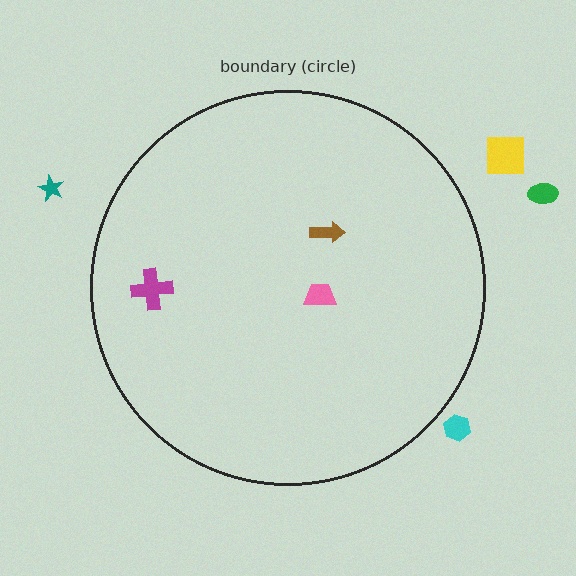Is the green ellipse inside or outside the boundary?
Outside.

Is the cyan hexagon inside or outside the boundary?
Outside.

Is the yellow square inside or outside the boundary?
Outside.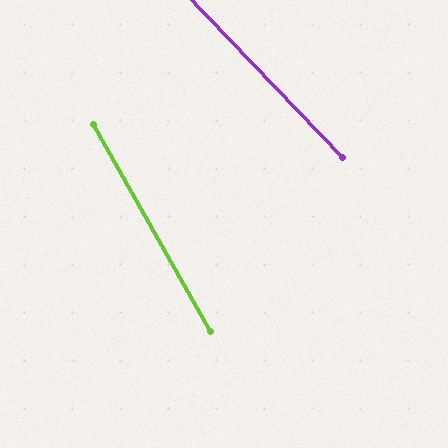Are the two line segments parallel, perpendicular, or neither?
Neither parallel nor perpendicular — they differ by about 14°.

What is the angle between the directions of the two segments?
Approximately 14 degrees.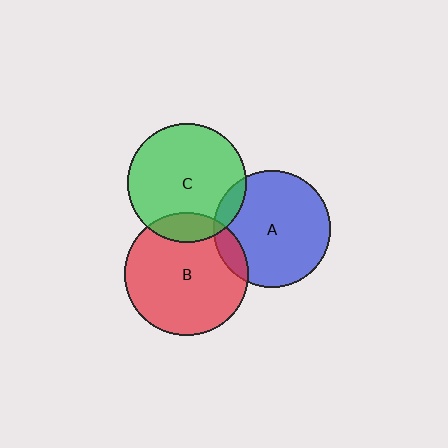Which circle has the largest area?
Circle B (red).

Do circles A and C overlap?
Yes.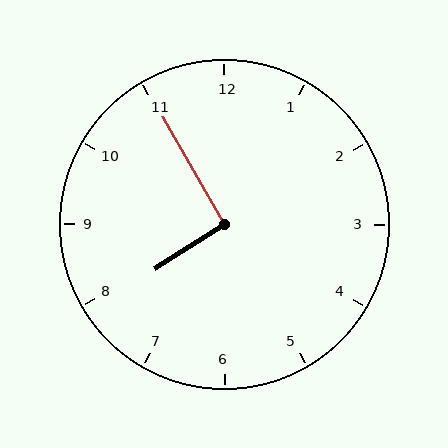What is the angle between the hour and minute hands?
Approximately 92 degrees.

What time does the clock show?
7:55.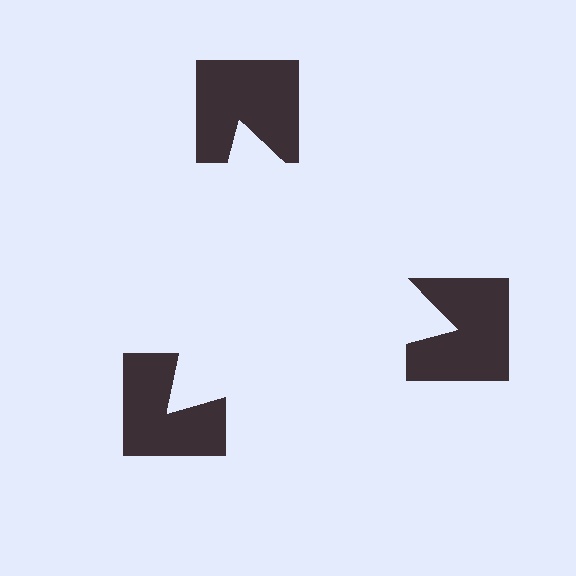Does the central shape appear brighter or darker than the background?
It typically appears slightly brighter than the background, even though no actual brightness change is drawn.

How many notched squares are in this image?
There are 3 — one at each vertex of the illusory triangle.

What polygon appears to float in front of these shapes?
An illusory triangle — its edges are inferred from the aligned wedge cuts in the notched squares, not physically drawn.